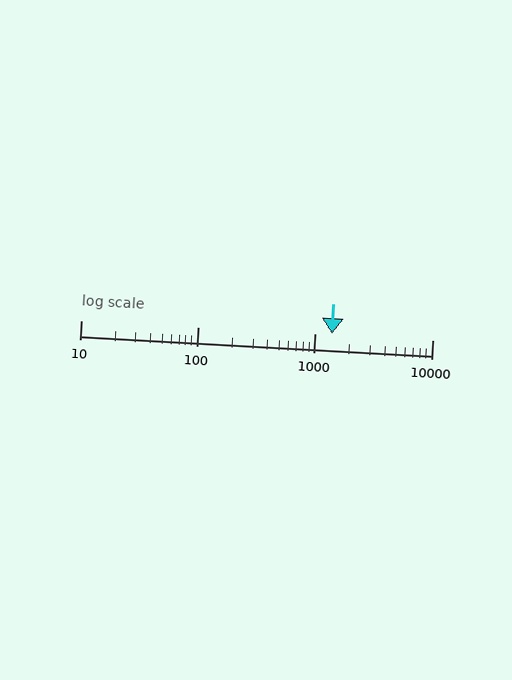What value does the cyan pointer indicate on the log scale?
The pointer indicates approximately 1400.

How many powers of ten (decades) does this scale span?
The scale spans 3 decades, from 10 to 10000.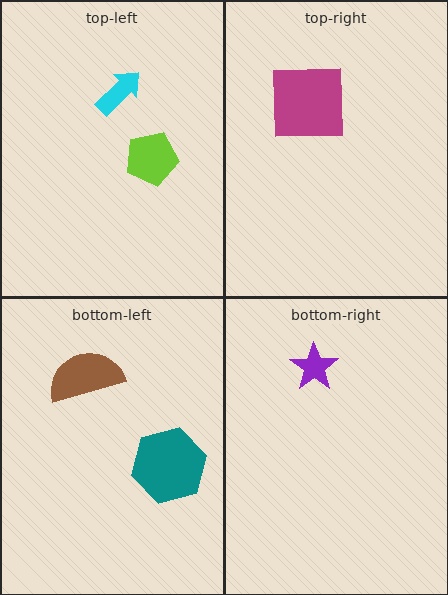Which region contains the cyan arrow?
The top-left region.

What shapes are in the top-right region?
The magenta square.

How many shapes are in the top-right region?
1.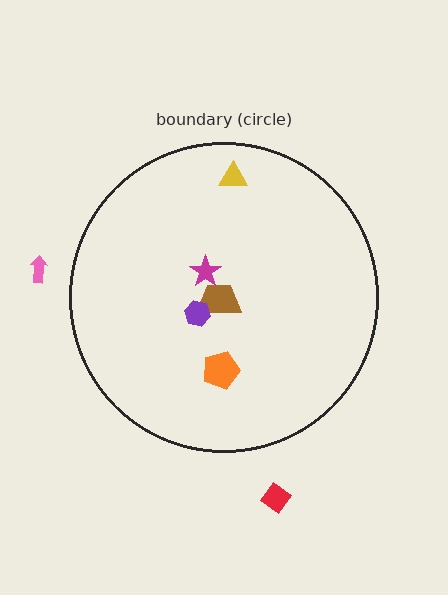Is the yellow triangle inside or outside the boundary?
Inside.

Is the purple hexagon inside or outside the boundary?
Inside.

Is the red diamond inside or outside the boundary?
Outside.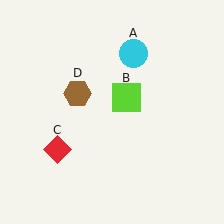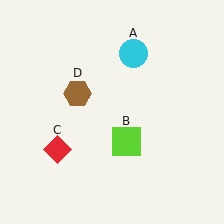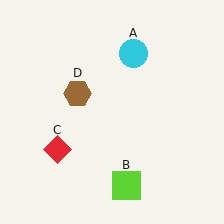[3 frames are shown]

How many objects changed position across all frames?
1 object changed position: lime square (object B).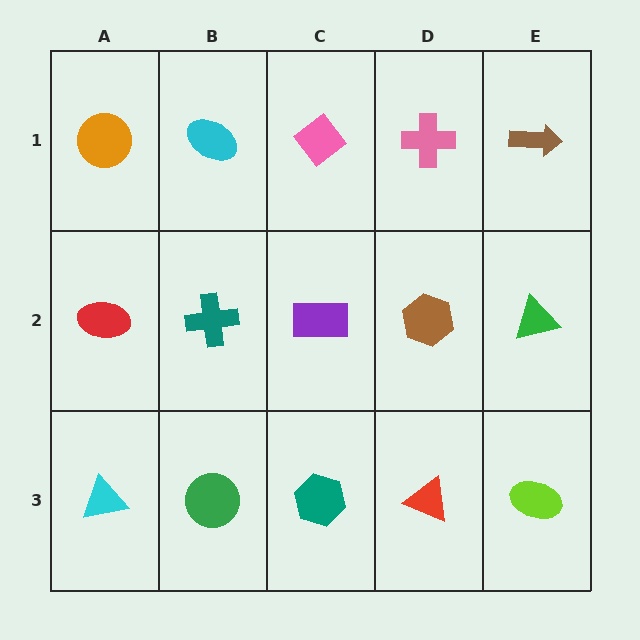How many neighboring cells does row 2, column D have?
4.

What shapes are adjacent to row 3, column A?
A red ellipse (row 2, column A), a green circle (row 3, column B).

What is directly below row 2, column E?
A lime ellipse.